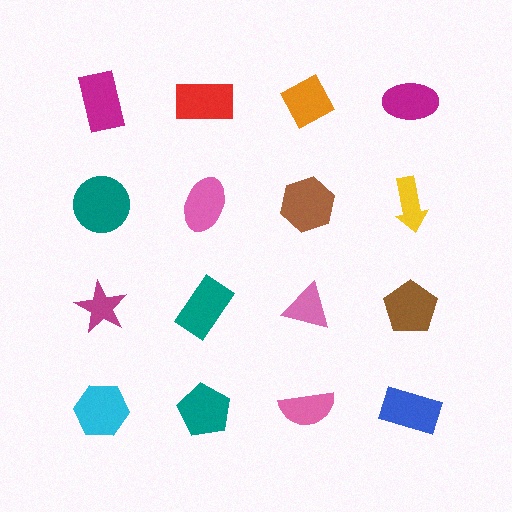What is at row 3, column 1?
A magenta star.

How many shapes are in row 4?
4 shapes.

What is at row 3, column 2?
A teal rectangle.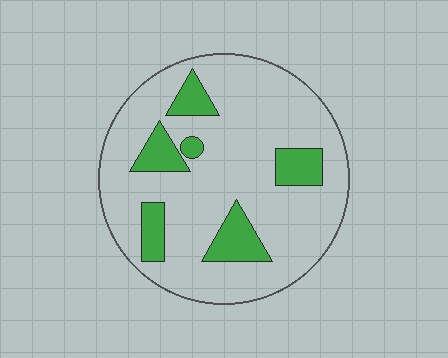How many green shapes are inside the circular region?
6.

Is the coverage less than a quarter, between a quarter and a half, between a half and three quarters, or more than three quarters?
Less than a quarter.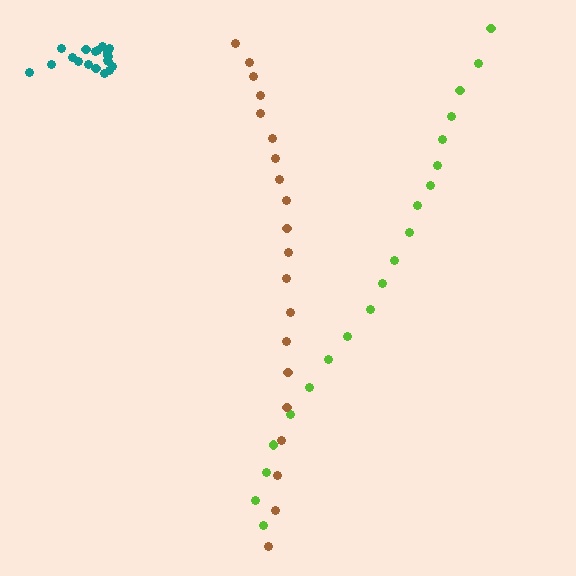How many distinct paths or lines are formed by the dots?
There are 3 distinct paths.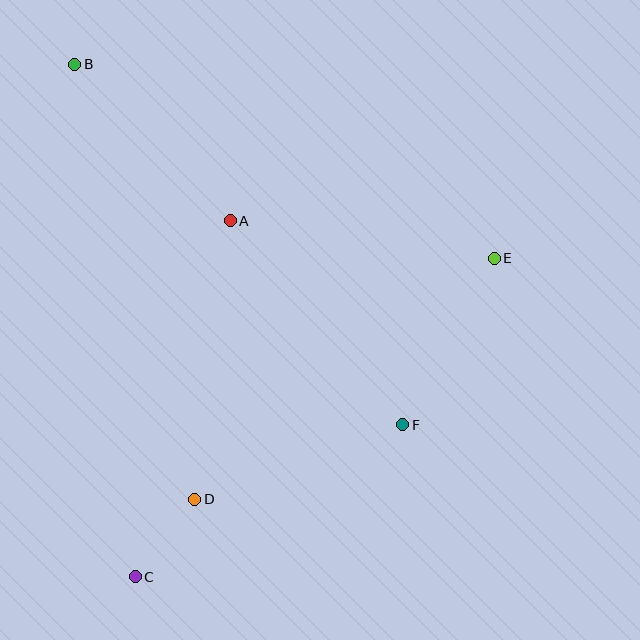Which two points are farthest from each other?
Points B and C are farthest from each other.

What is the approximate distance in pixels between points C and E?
The distance between C and E is approximately 480 pixels.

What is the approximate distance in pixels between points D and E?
The distance between D and E is approximately 384 pixels.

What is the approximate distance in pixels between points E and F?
The distance between E and F is approximately 190 pixels.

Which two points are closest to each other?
Points C and D are closest to each other.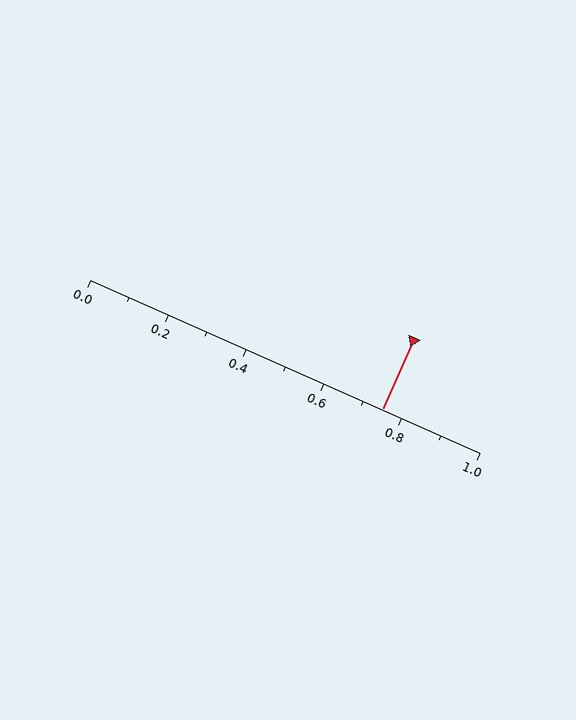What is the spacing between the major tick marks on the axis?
The major ticks are spaced 0.2 apart.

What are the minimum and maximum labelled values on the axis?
The axis runs from 0.0 to 1.0.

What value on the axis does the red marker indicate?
The marker indicates approximately 0.75.